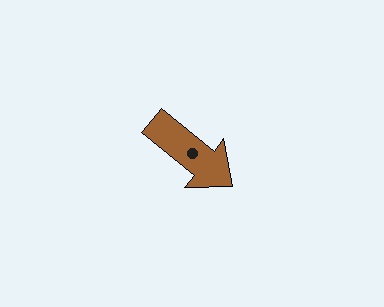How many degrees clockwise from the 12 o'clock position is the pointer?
Approximately 129 degrees.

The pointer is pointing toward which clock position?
Roughly 4 o'clock.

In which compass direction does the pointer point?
Southeast.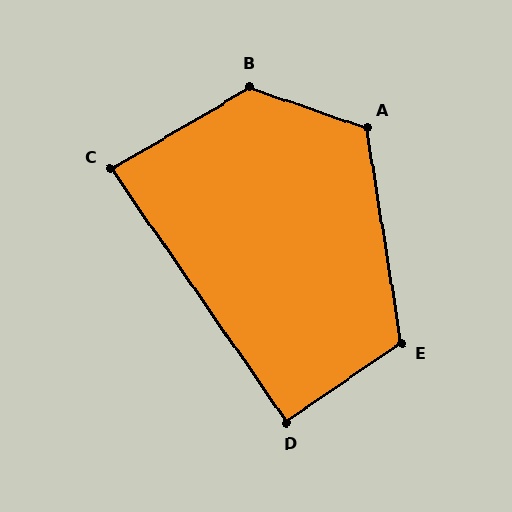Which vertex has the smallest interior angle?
C, at approximately 86 degrees.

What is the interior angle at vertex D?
Approximately 90 degrees (approximately right).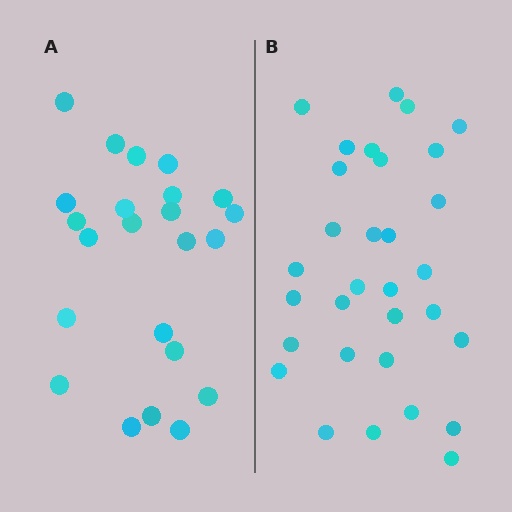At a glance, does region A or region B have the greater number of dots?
Region B (the right region) has more dots.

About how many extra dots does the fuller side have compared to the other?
Region B has roughly 8 or so more dots than region A.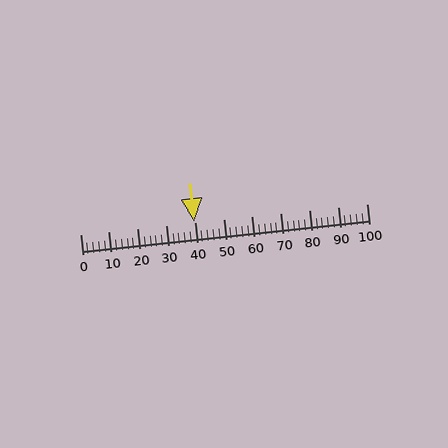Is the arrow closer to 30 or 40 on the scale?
The arrow is closer to 40.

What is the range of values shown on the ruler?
The ruler shows values from 0 to 100.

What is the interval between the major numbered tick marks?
The major tick marks are spaced 10 units apart.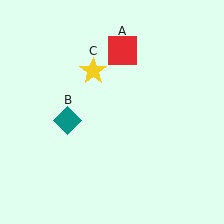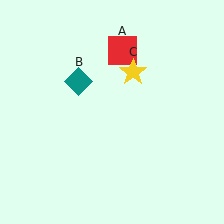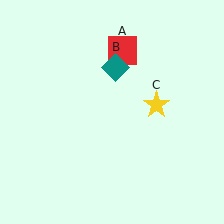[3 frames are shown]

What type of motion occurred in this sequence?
The teal diamond (object B), yellow star (object C) rotated clockwise around the center of the scene.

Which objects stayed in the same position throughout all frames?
Red square (object A) remained stationary.